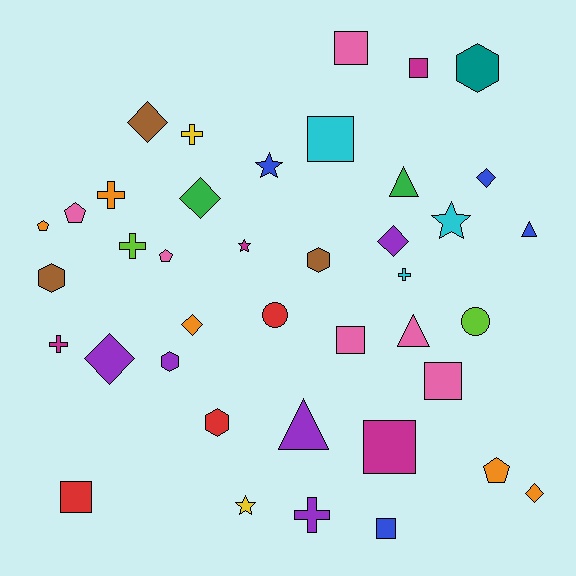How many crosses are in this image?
There are 6 crosses.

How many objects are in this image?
There are 40 objects.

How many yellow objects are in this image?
There are 2 yellow objects.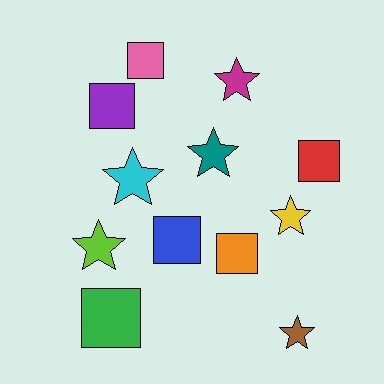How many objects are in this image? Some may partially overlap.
There are 12 objects.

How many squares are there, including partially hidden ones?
There are 6 squares.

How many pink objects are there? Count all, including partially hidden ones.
There is 1 pink object.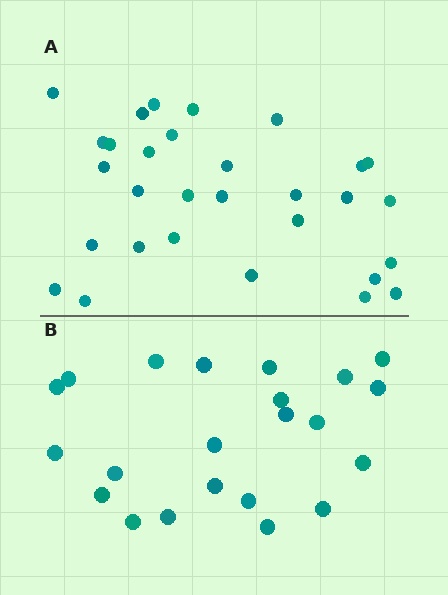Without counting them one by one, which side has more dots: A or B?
Region A (the top region) has more dots.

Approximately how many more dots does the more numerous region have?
Region A has roughly 8 or so more dots than region B.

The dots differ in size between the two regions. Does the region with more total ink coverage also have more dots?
No. Region B has more total ink coverage because its dots are larger, but region A actually contains more individual dots. Total area can be misleading — the number of items is what matters here.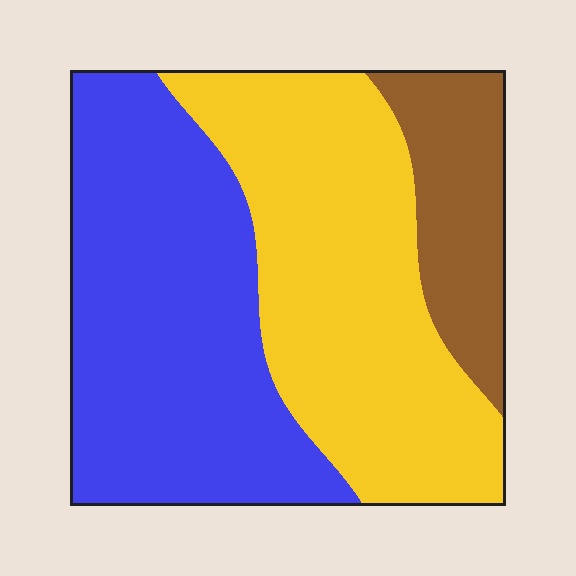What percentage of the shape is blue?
Blue covers roughly 45% of the shape.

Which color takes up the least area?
Brown, at roughly 15%.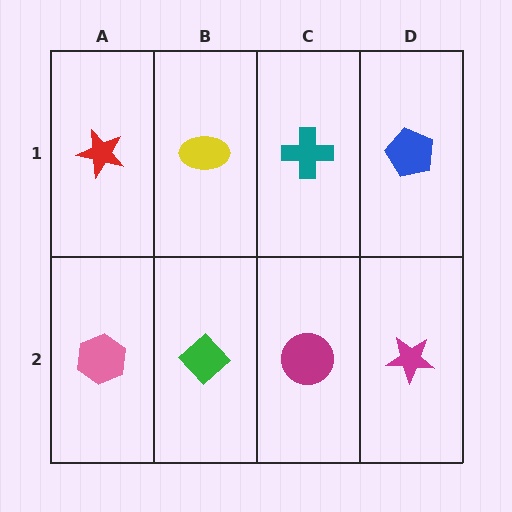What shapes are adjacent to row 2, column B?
A yellow ellipse (row 1, column B), a pink hexagon (row 2, column A), a magenta circle (row 2, column C).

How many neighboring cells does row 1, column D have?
2.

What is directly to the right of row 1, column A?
A yellow ellipse.